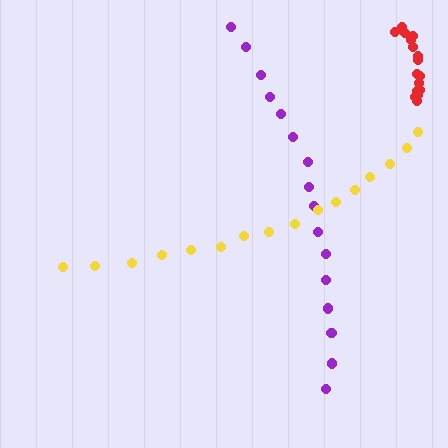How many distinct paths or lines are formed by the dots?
There are 3 distinct paths.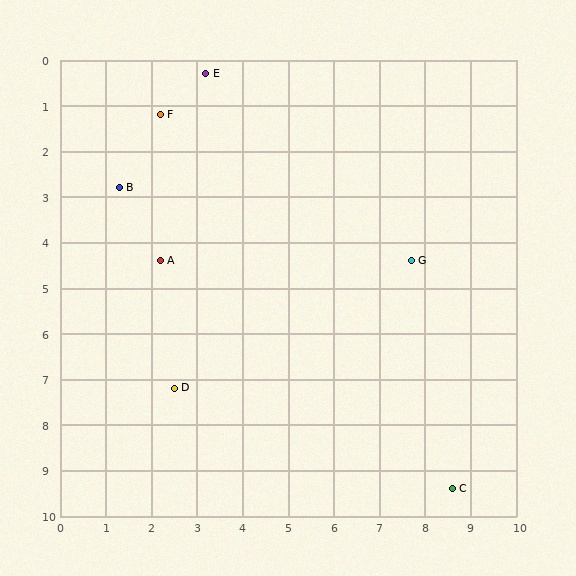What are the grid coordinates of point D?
Point D is at approximately (2.5, 7.2).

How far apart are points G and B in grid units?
Points G and B are about 6.6 grid units apart.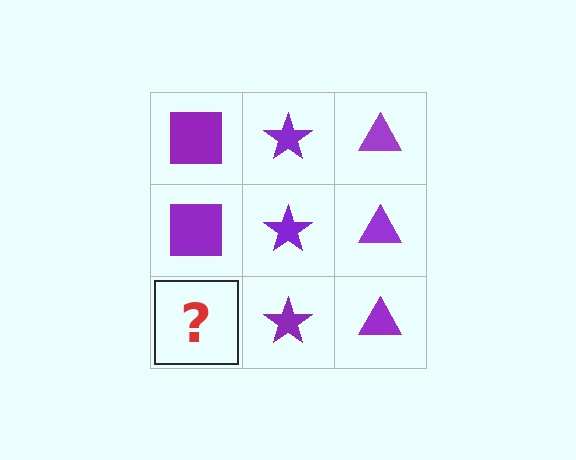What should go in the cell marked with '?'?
The missing cell should contain a purple square.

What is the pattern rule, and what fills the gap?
The rule is that each column has a consistent shape. The gap should be filled with a purple square.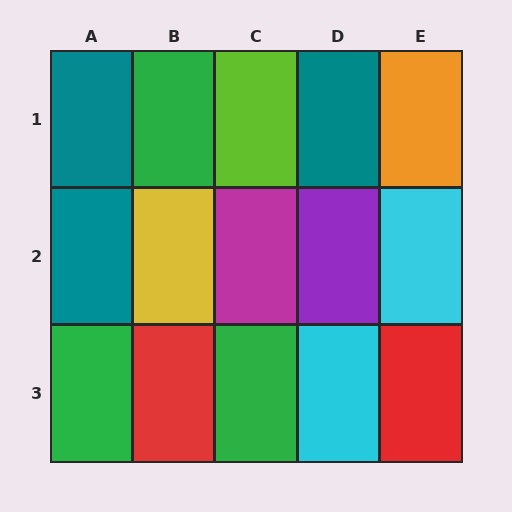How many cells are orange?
1 cell is orange.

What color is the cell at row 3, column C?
Green.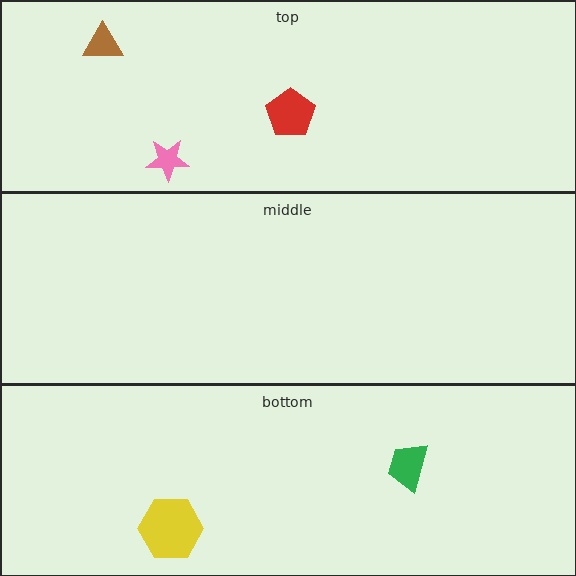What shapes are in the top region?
The red pentagon, the pink star, the brown triangle.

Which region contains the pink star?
The top region.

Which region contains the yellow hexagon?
The bottom region.